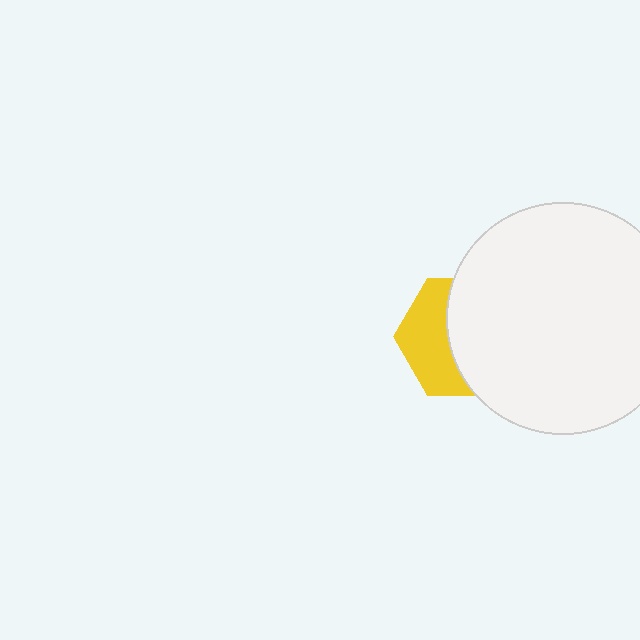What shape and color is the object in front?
The object in front is a white circle.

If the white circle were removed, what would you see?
You would see the complete yellow hexagon.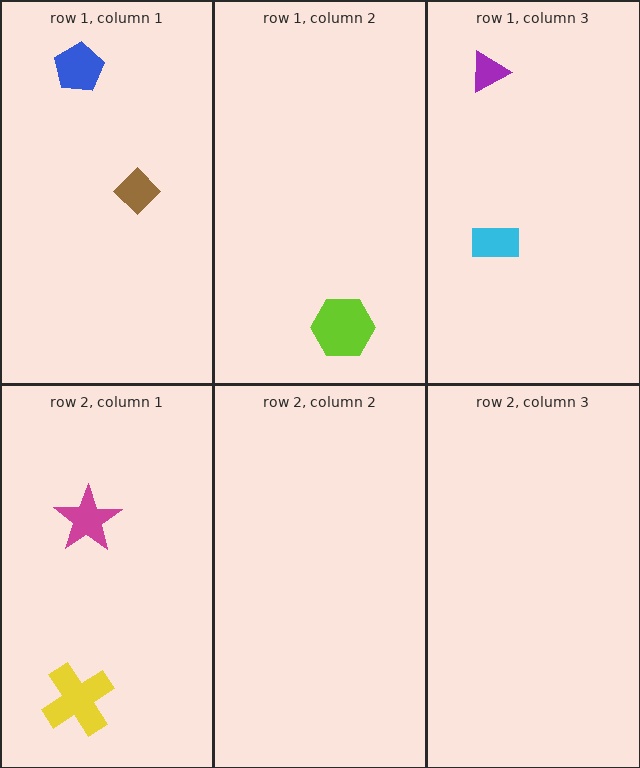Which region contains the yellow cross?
The row 2, column 1 region.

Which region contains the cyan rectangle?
The row 1, column 3 region.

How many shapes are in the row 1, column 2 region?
1.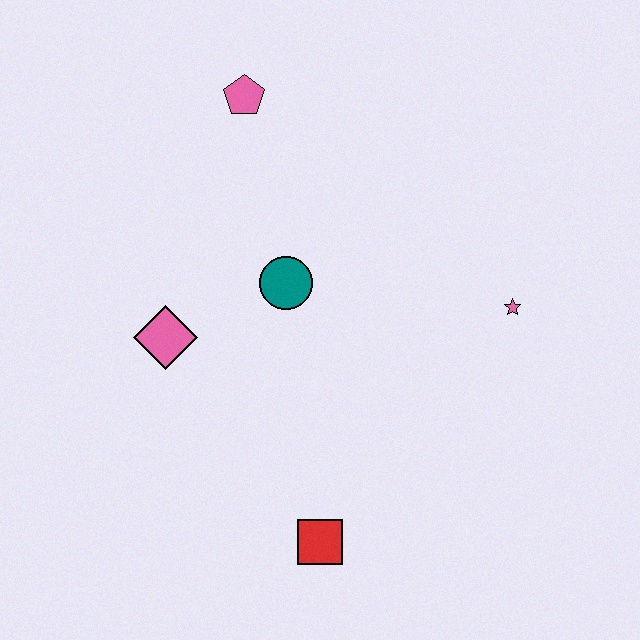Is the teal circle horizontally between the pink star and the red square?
No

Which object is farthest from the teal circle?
The red square is farthest from the teal circle.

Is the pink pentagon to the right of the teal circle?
No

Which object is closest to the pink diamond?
The teal circle is closest to the pink diamond.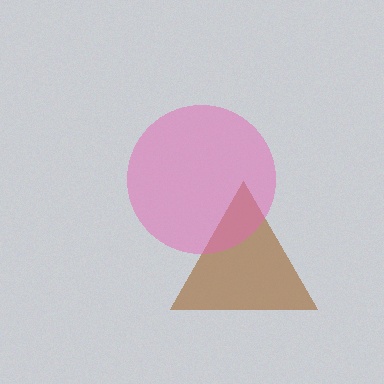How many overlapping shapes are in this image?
There are 2 overlapping shapes in the image.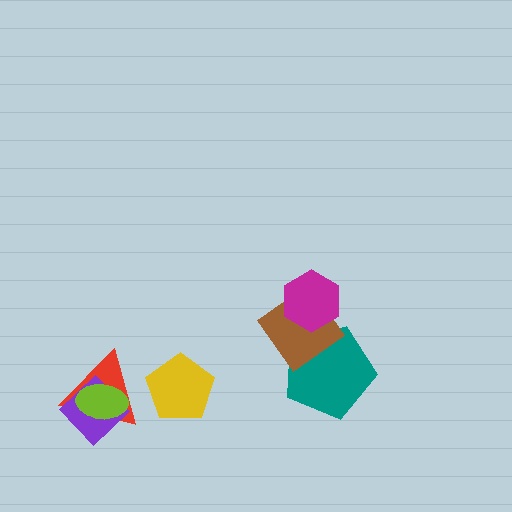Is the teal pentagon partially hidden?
Yes, it is partially covered by another shape.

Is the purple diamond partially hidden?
Yes, it is partially covered by another shape.